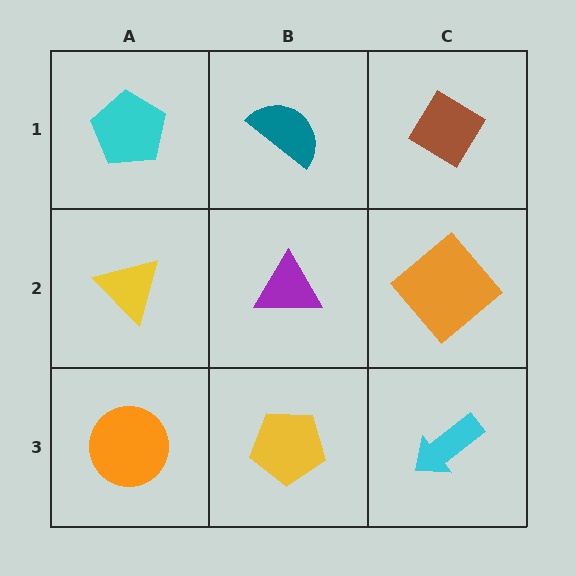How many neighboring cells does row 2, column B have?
4.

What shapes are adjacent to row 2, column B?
A teal semicircle (row 1, column B), a yellow pentagon (row 3, column B), a yellow triangle (row 2, column A), an orange diamond (row 2, column C).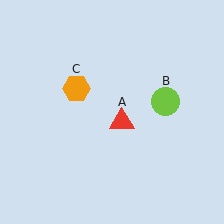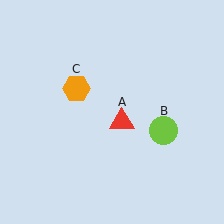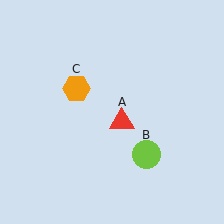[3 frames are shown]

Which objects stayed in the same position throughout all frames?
Red triangle (object A) and orange hexagon (object C) remained stationary.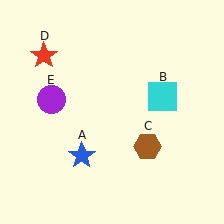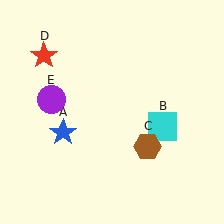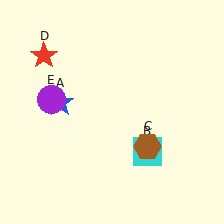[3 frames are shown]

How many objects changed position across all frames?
2 objects changed position: blue star (object A), cyan square (object B).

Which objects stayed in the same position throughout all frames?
Brown hexagon (object C) and red star (object D) and purple circle (object E) remained stationary.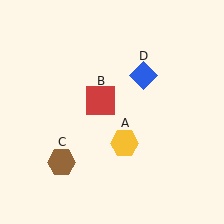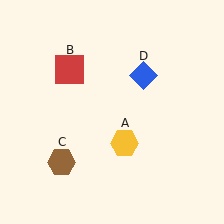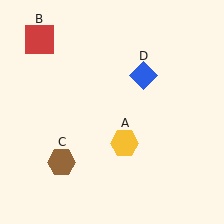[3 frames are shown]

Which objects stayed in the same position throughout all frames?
Yellow hexagon (object A) and brown hexagon (object C) and blue diamond (object D) remained stationary.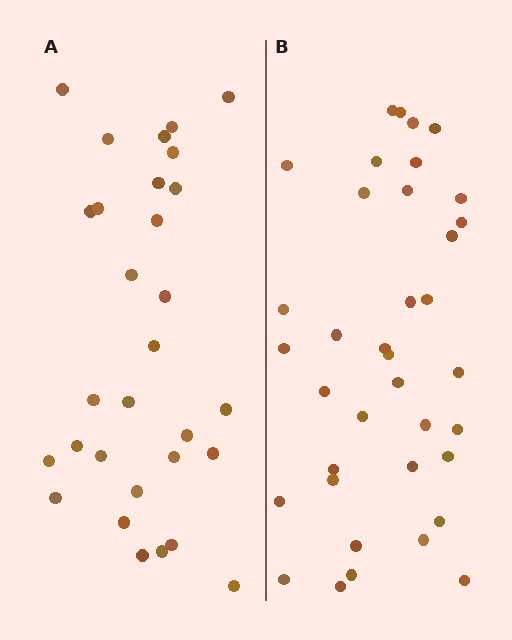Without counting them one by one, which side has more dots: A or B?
Region B (the right region) has more dots.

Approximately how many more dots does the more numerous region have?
Region B has roughly 8 or so more dots than region A.